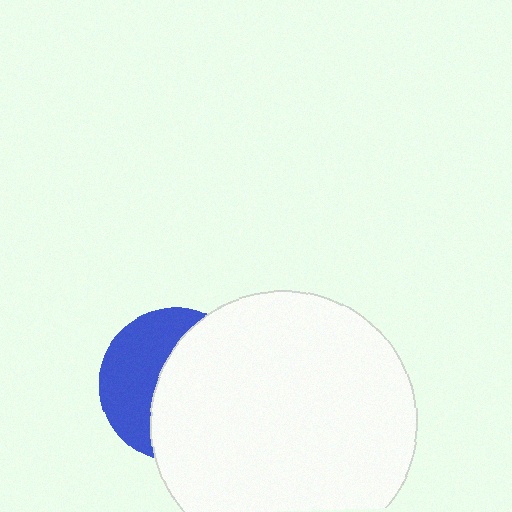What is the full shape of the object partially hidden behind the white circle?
The partially hidden object is a blue circle.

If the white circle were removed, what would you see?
You would see the complete blue circle.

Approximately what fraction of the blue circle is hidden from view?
Roughly 59% of the blue circle is hidden behind the white circle.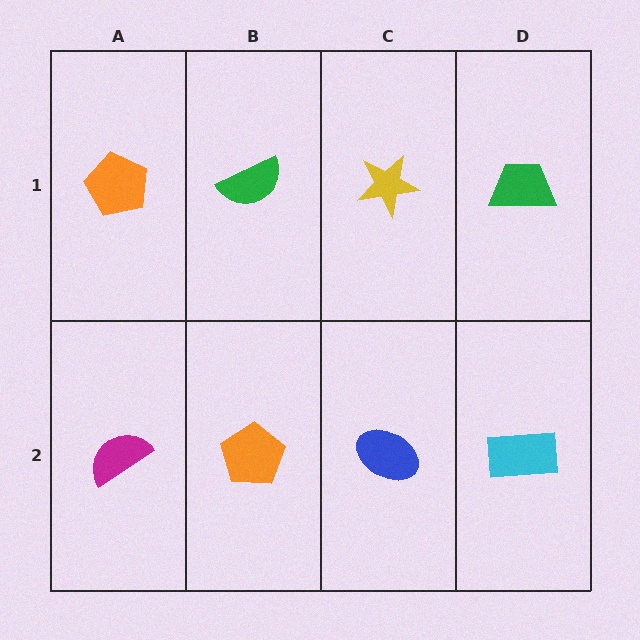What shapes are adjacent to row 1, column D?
A cyan rectangle (row 2, column D), a yellow star (row 1, column C).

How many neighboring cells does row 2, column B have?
3.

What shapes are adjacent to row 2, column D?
A green trapezoid (row 1, column D), a blue ellipse (row 2, column C).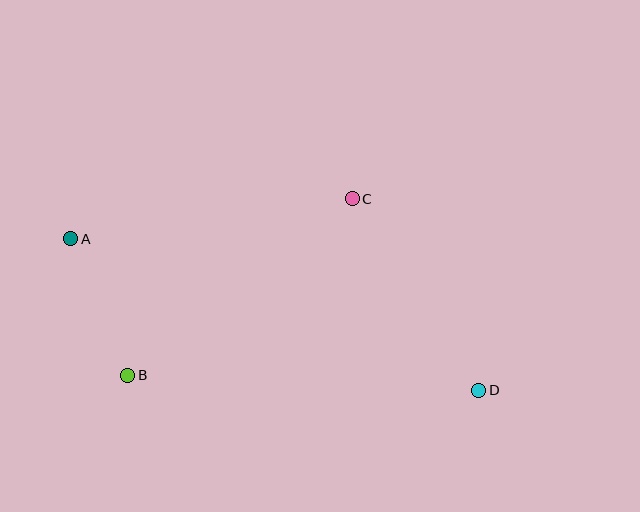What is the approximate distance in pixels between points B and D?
The distance between B and D is approximately 351 pixels.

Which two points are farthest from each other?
Points A and D are farthest from each other.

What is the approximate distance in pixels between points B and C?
The distance between B and C is approximately 285 pixels.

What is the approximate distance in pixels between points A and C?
The distance between A and C is approximately 284 pixels.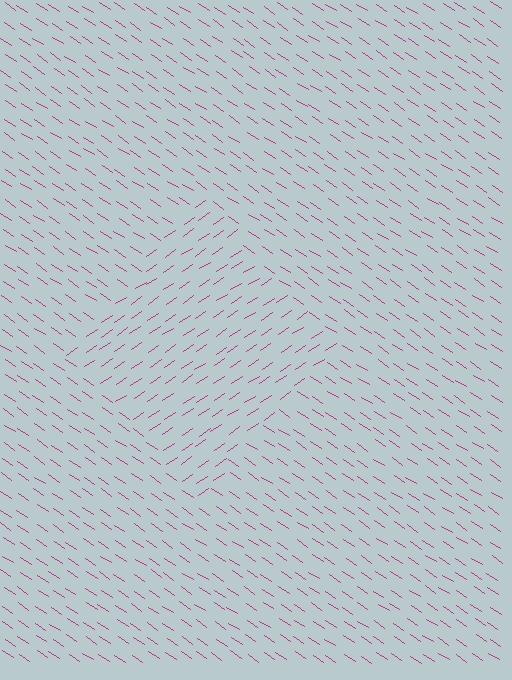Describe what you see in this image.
The image is filled with small magenta line segments. A diamond region in the image has lines oriented differently from the surrounding lines, creating a visible texture boundary.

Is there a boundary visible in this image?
Yes, there is a texture boundary formed by a change in line orientation.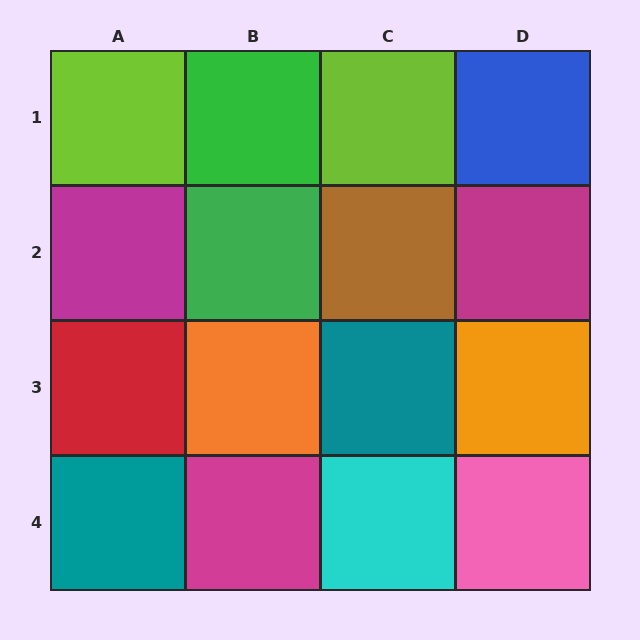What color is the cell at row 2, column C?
Brown.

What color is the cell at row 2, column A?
Magenta.